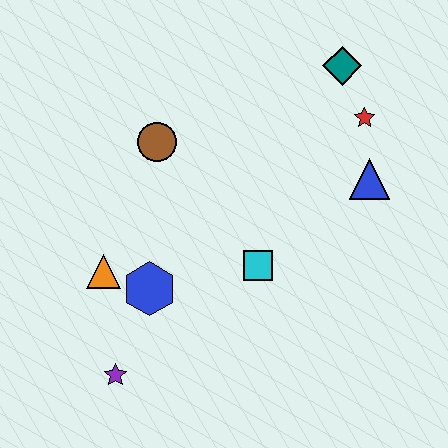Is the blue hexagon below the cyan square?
Yes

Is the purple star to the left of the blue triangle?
Yes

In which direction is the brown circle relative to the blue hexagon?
The brown circle is above the blue hexagon.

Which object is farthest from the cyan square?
The teal diamond is farthest from the cyan square.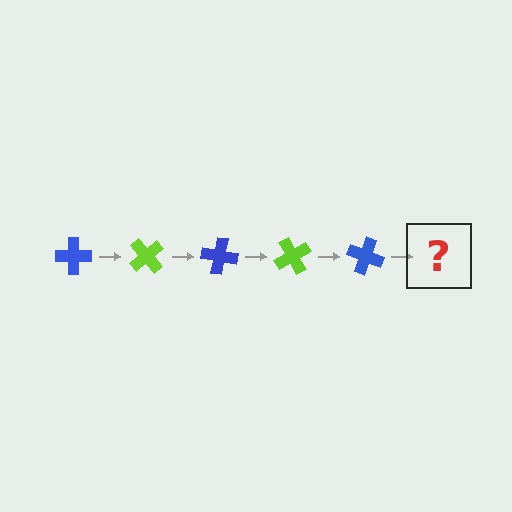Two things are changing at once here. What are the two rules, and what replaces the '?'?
The two rules are that it rotates 50 degrees each step and the color cycles through blue and lime. The '?' should be a lime cross, rotated 250 degrees from the start.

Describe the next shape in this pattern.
It should be a lime cross, rotated 250 degrees from the start.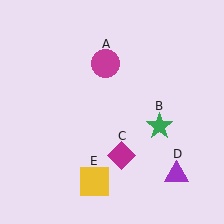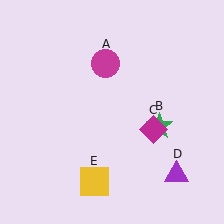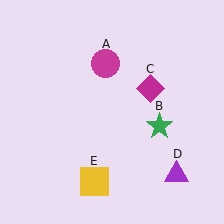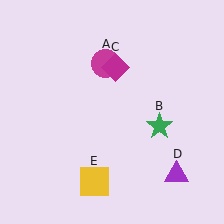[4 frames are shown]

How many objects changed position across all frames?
1 object changed position: magenta diamond (object C).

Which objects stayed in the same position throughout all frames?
Magenta circle (object A) and green star (object B) and purple triangle (object D) and yellow square (object E) remained stationary.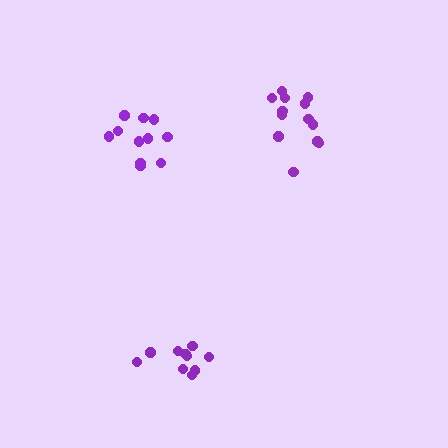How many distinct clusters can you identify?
There are 3 distinct clusters.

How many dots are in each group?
Group 1: 11 dots, Group 2: 13 dots, Group 3: 11 dots (35 total).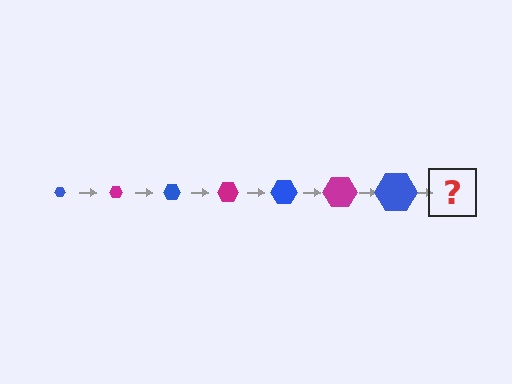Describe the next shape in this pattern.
It should be a magenta hexagon, larger than the previous one.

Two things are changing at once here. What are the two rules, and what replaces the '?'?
The two rules are that the hexagon grows larger each step and the color cycles through blue and magenta. The '?' should be a magenta hexagon, larger than the previous one.